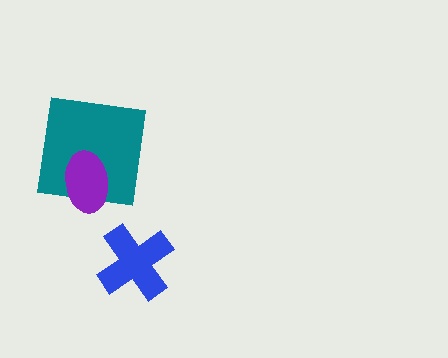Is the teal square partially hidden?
Yes, it is partially covered by another shape.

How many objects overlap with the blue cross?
0 objects overlap with the blue cross.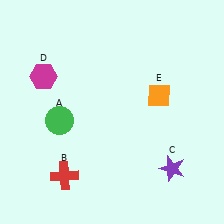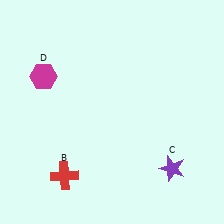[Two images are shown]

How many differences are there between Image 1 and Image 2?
There are 2 differences between the two images.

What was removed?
The orange diamond (E), the green circle (A) were removed in Image 2.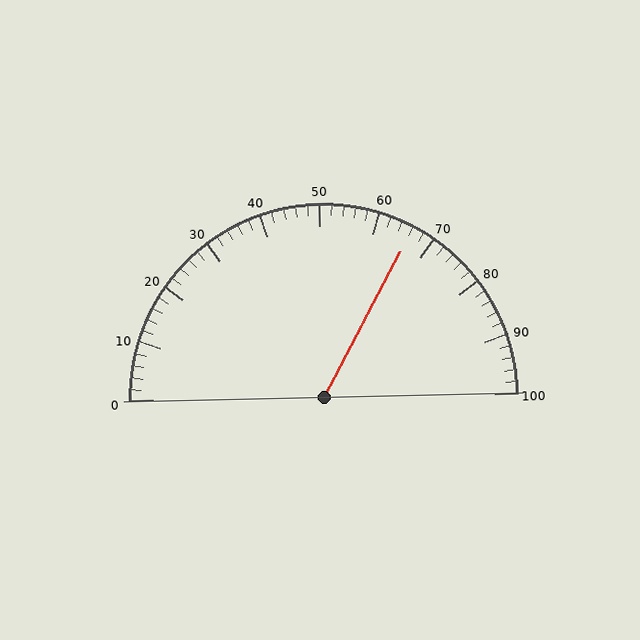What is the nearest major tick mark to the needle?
The nearest major tick mark is 70.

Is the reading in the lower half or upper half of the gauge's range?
The reading is in the upper half of the range (0 to 100).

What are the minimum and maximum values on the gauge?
The gauge ranges from 0 to 100.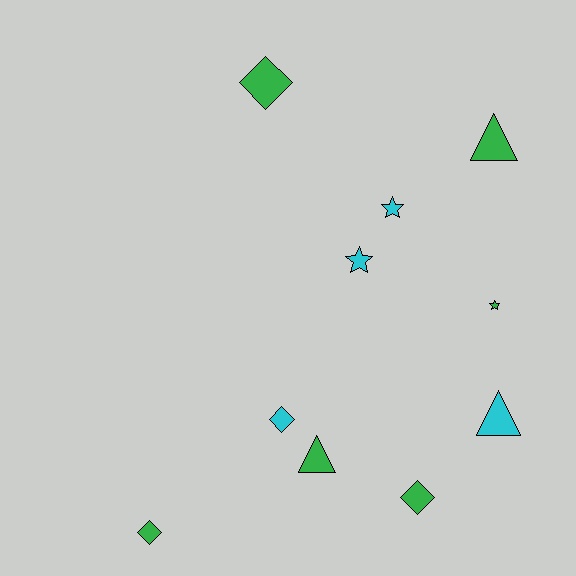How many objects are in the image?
There are 10 objects.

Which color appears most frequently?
Green, with 6 objects.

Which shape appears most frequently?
Diamond, with 4 objects.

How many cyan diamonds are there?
There is 1 cyan diamond.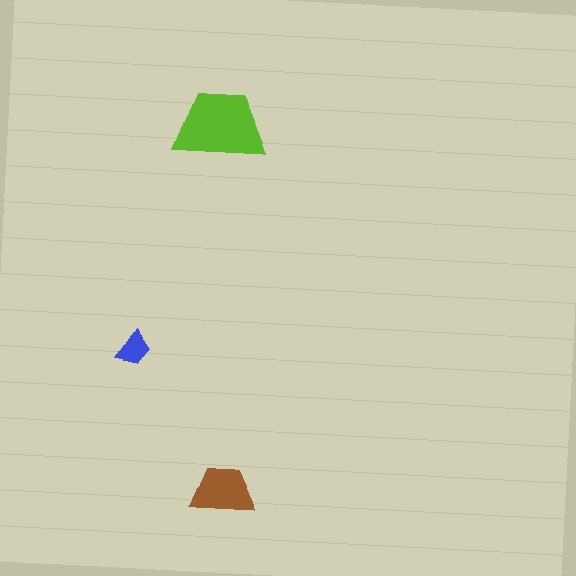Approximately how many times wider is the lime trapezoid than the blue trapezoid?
About 2.5 times wider.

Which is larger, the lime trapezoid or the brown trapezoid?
The lime one.